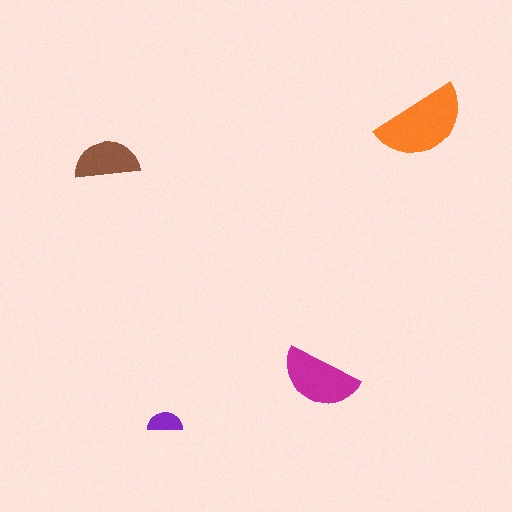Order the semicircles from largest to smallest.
the orange one, the magenta one, the brown one, the purple one.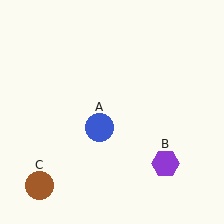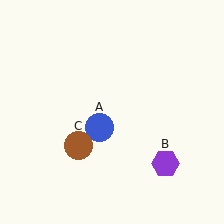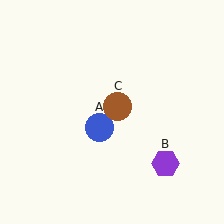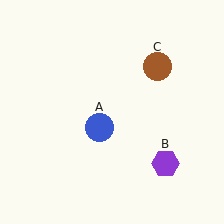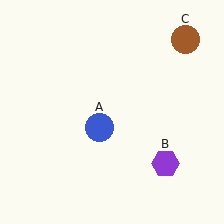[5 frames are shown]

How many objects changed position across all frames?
1 object changed position: brown circle (object C).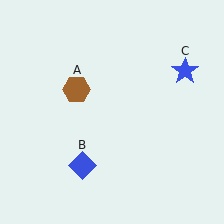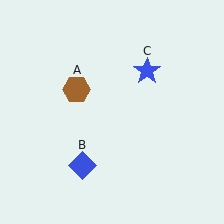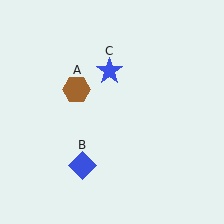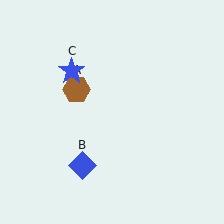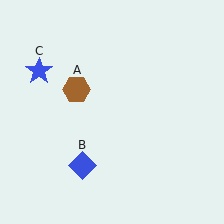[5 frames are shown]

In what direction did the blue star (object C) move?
The blue star (object C) moved left.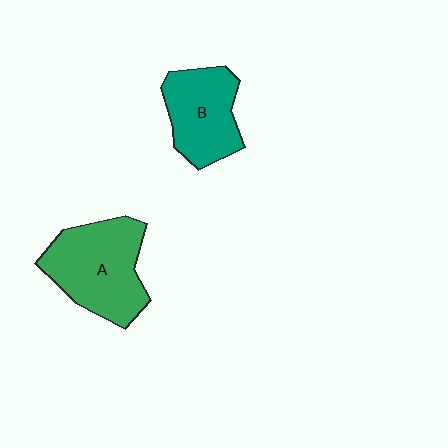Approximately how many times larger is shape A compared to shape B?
Approximately 1.3 times.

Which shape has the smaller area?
Shape B (teal).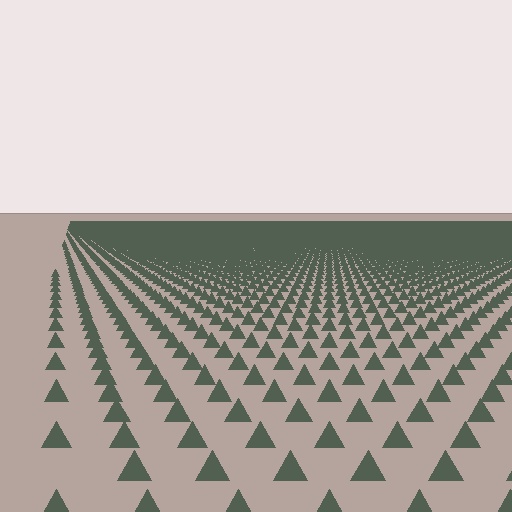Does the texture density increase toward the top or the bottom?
Density increases toward the top.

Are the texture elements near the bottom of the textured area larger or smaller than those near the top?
Larger. Near the bottom, elements are closer to the viewer and appear at a bigger on-screen size.